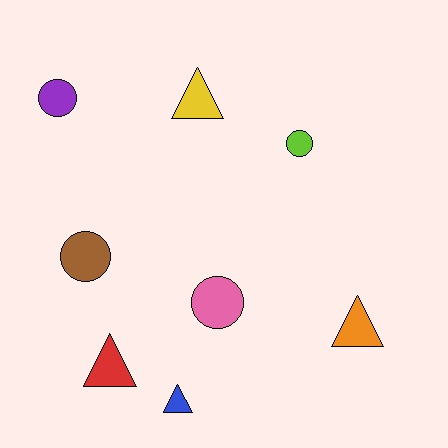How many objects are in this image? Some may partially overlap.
There are 8 objects.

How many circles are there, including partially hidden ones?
There are 4 circles.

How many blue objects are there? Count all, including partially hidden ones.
There is 1 blue object.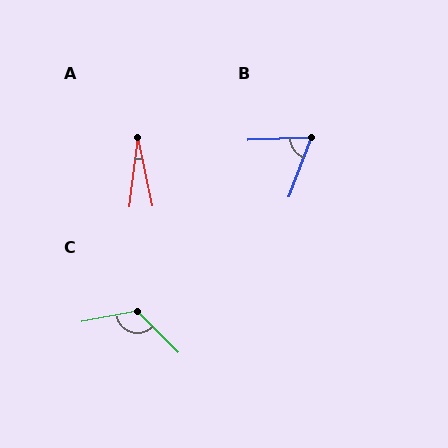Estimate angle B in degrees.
Approximately 67 degrees.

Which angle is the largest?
C, at approximately 124 degrees.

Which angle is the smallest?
A, at approximately 19 degrees.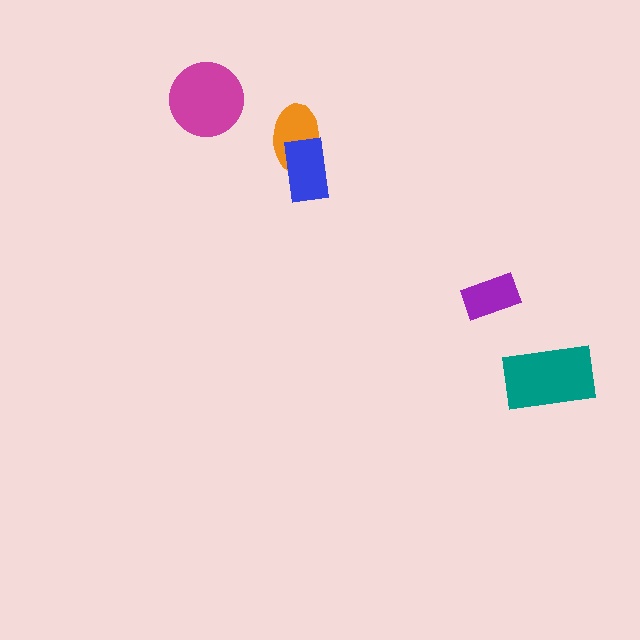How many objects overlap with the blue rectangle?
1 object overlaps with the blue rectangle.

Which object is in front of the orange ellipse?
The blue rectangle is in front of the orange ellipse.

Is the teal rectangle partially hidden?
No, no other shape covers it.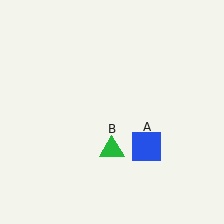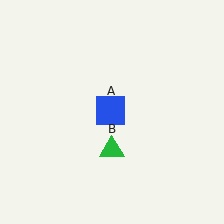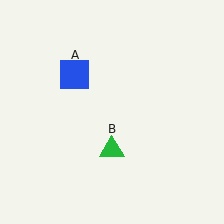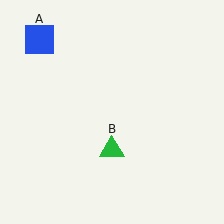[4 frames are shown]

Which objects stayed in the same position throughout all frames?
Green triangle (object B) remained stationary.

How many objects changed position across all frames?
1 object changed position: blue square (object A).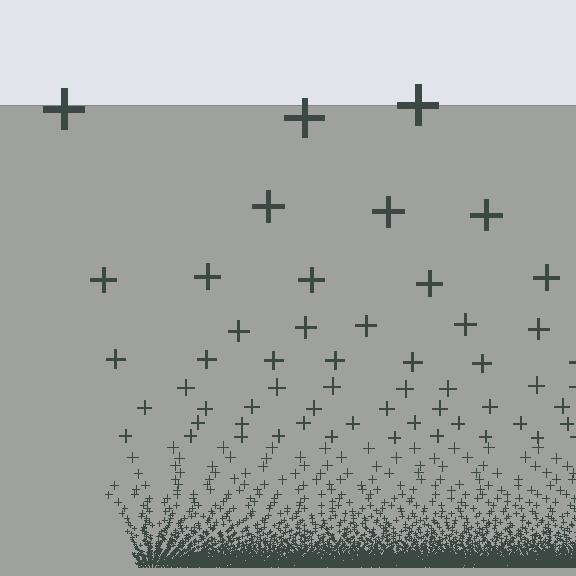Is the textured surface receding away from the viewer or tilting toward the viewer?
The surface appears to tilt toward the viewer. Texture elements get larger and sparser toward the top.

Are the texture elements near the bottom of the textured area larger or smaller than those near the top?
Smaller. The gradient is inverted — elements near the bottom are smaller and denser.